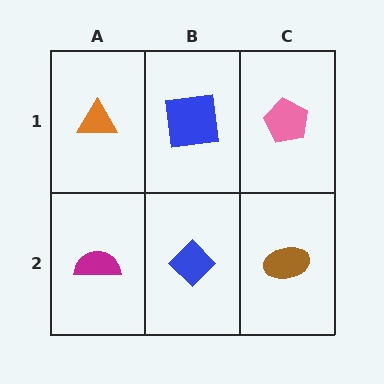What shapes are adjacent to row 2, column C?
A pink pentagon (row 1, column C), a blue diamond (row 2, column B).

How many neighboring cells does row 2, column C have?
2.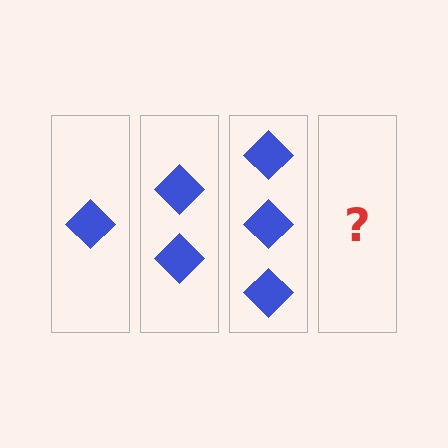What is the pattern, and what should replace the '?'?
The pattern is that each step adds one more diamond. The '?' should be 4 diamonds.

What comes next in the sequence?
The next element should be 4 diamonds.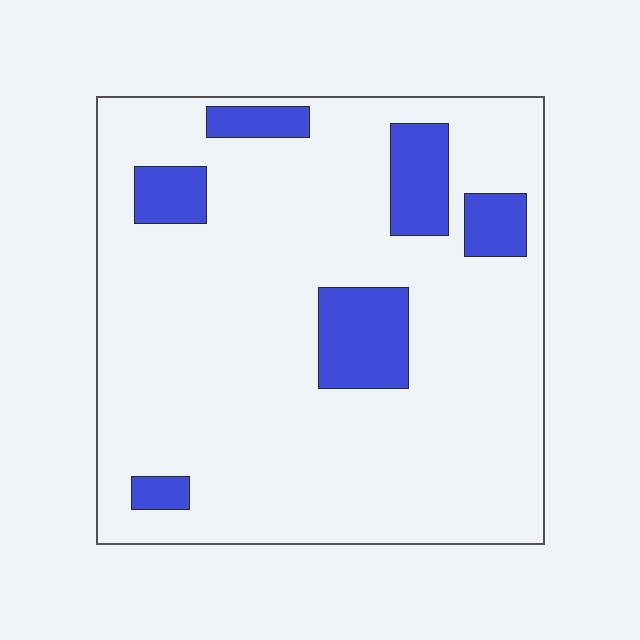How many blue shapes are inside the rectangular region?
6.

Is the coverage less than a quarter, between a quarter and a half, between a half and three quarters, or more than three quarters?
Less than a quarter.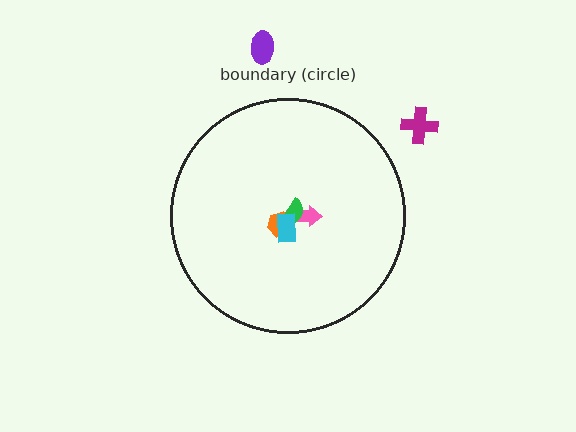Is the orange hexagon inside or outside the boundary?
Inside.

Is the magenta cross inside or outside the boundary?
Outside.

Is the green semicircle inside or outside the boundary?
Inside.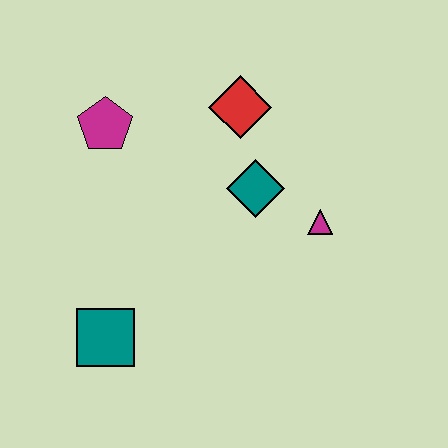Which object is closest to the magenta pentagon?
The red diamond is closest to the magenta pentagon.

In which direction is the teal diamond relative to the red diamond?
The teal diamond is below the red diamond.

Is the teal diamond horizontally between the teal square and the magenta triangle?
Yes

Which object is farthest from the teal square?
The red diamond is farthest from the teal square.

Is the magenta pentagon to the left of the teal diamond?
Yes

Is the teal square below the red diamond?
Yes